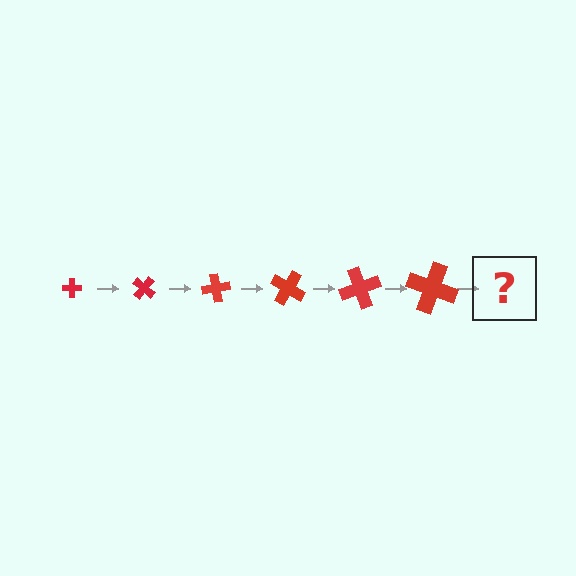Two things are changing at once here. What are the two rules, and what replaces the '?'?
The two rules are that the cross grows larger each step and it rotates 40 degrees each step. The '?' should be a cross, larger than the previous one and rotated 240 degrees from the start.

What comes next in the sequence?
The next element should be a cross, larger than the previous one and rotated 240 degrees from the start.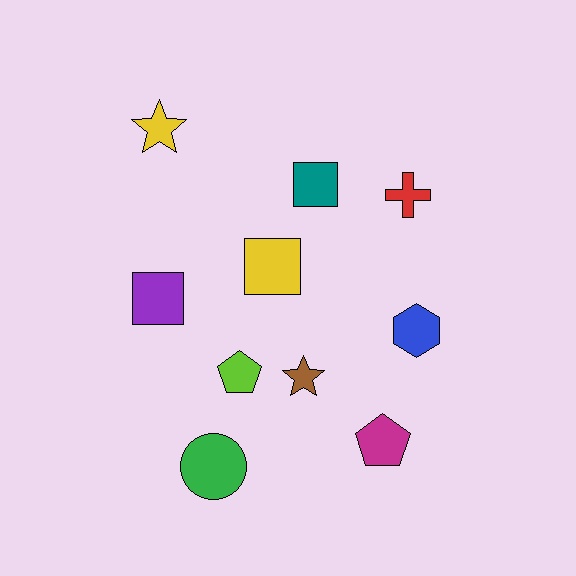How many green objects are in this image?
There is 1 green object.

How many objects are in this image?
There are 10 objects.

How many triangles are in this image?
There are no triangles.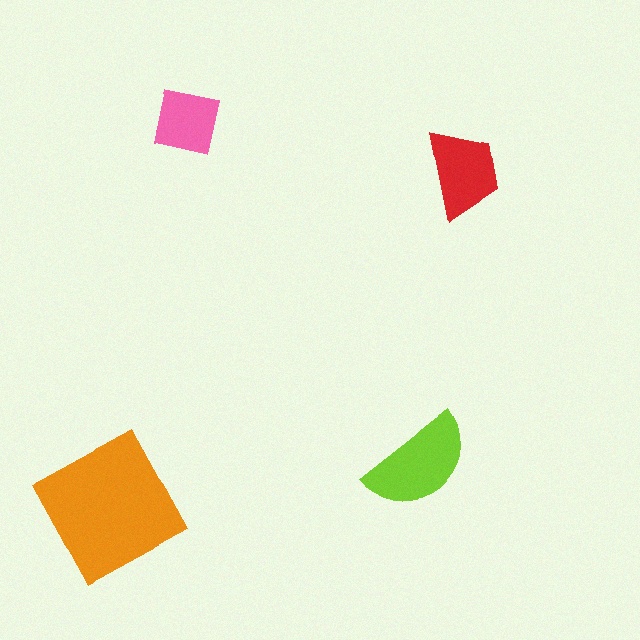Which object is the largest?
The orange square.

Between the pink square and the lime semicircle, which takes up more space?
The lime semicircle.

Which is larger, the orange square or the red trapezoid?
The orange square.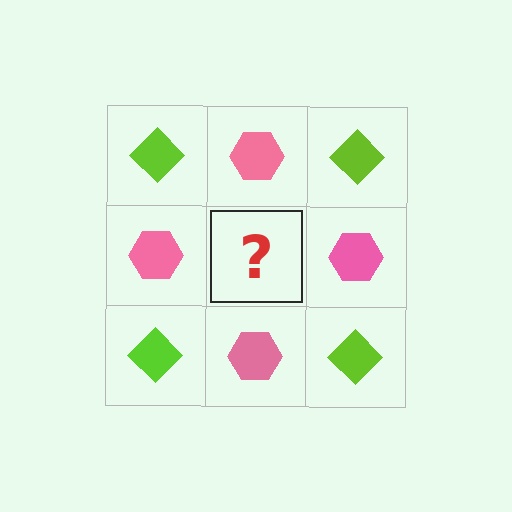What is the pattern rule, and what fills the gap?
The rule is that it alternates lime diamond and pink hexagon in a checkerboard pattern. The gap should be filled with a lime diamond.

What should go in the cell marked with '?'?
The missing cell should contain a lime diamond.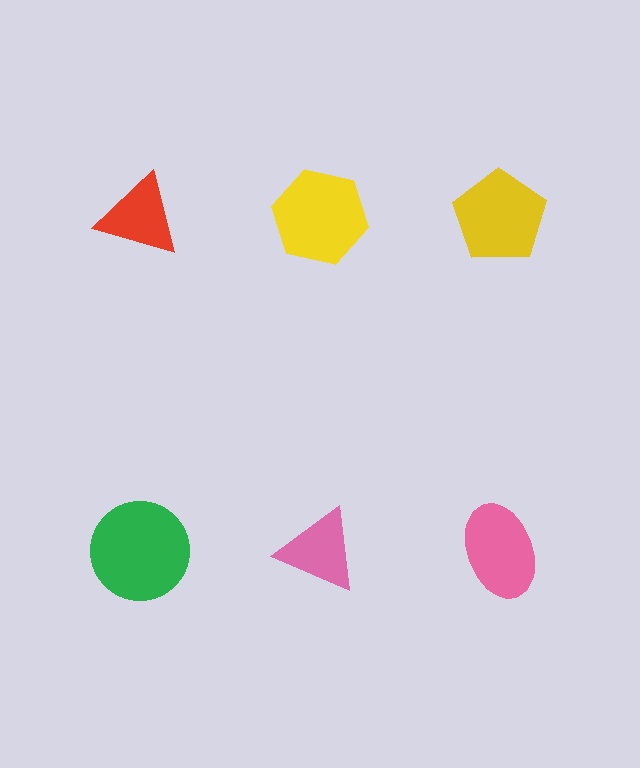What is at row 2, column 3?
A pink ellipse.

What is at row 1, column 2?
A yellow hexagon.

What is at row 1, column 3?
A yellow pentagon.